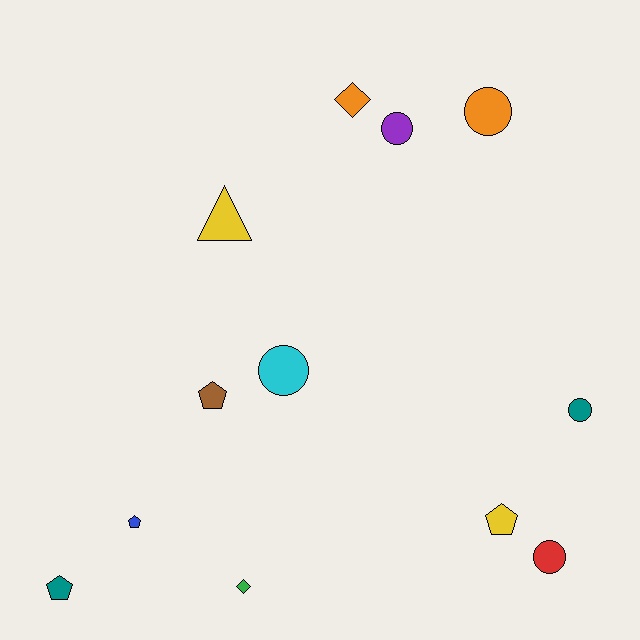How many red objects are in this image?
There is 1 red object.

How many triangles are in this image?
There is 1 triangle.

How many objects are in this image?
There are 12 objects.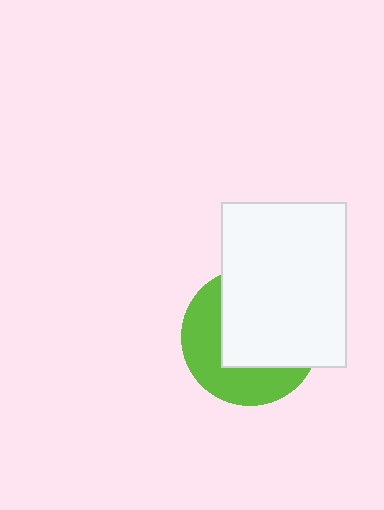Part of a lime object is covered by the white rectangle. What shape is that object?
It is a circle.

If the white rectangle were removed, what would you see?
You would see the complete lime circle.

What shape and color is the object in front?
The object in front is a white rectangle.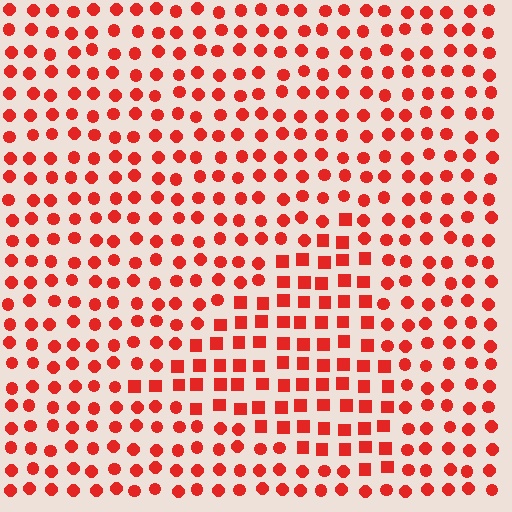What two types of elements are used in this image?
The image uses squares inside the triangle region and circles outside it.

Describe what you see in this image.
The image is filled with small red elements arranged in a uniform grid. A triangle-shaped region contains squares, while the surrounding area contains circles. The boundary is defined purely by the change in element shape.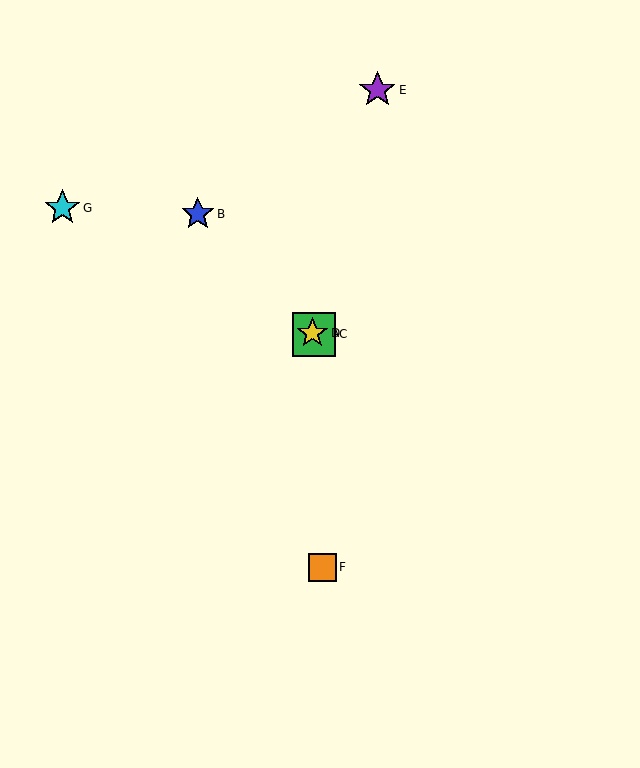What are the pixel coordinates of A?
Object A is at (312, 333).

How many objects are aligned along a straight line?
4 objects (A, B, C, D) are aligned along a straight line.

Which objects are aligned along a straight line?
Objects A, B, C, D are aligned along a straight line.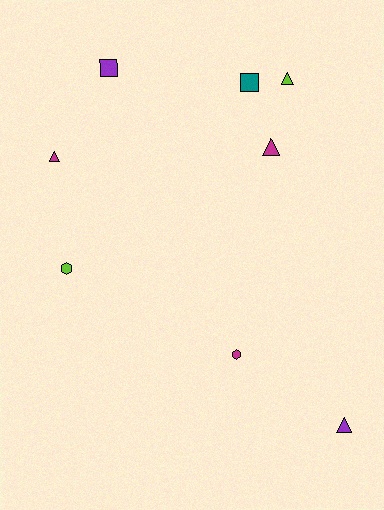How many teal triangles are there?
There are no teal triangles.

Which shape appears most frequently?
Triangle, with 4 objects.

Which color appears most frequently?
Magenta, with 3 objects.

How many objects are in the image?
There are 8 objects.